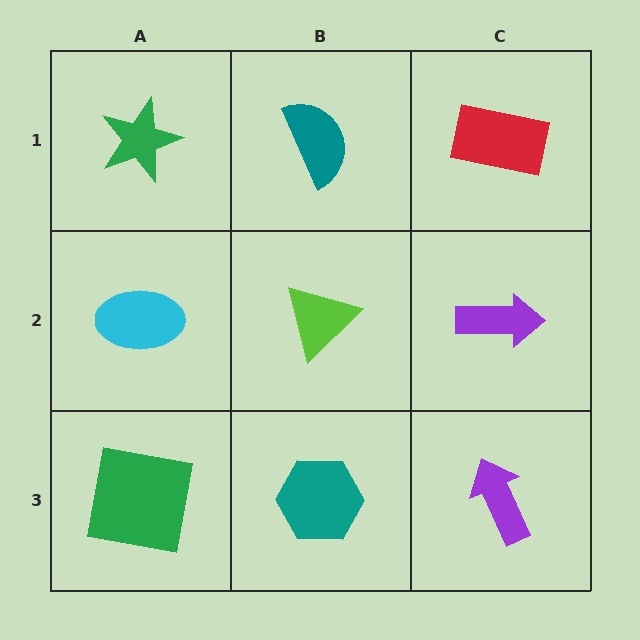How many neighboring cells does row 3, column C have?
2.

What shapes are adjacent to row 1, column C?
A purple arrow (row 2, column C), a teal semicircle (row 1, column B).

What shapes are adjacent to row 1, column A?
A cyan ellipse (row 2, column A), a teal semicircle (row 1, column B).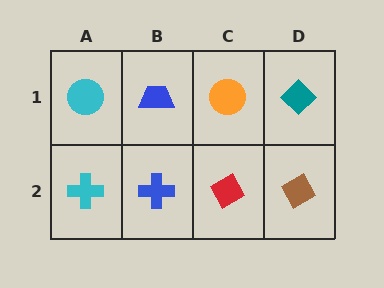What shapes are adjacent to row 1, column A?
A cyan cross (row 2, column A), a blue trapezoid (row 1, column B).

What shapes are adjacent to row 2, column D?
A teal diamond (row 1, column D), a red diamond (row 2, column C).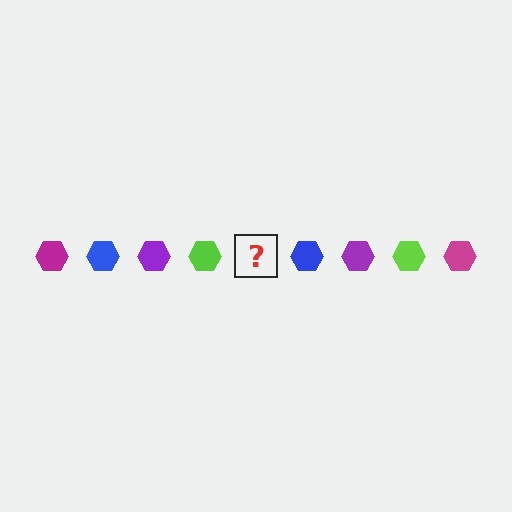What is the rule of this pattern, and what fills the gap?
The rule is that the pattern cycles through magenta, blue, purple, lime hexagons. The gap should be filled with a magenta hexagon.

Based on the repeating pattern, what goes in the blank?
The blank should be a magenta hexagon.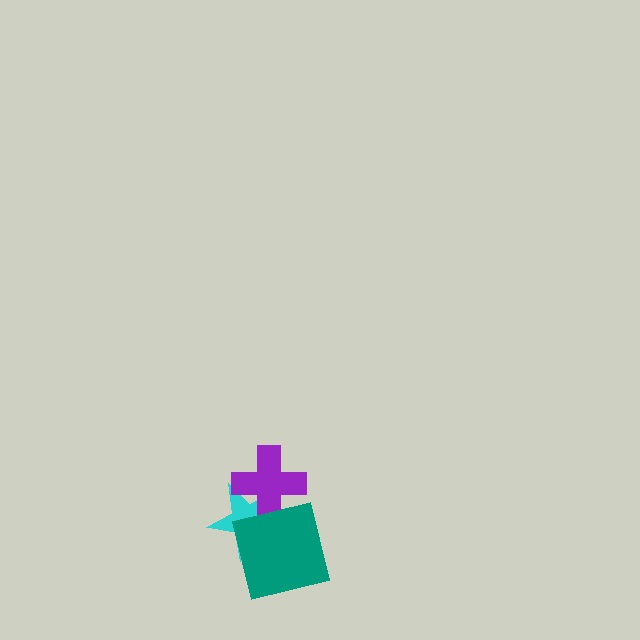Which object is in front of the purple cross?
The teal square is in front of the purple cross.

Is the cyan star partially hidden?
Yes, it is partially covered by another shape.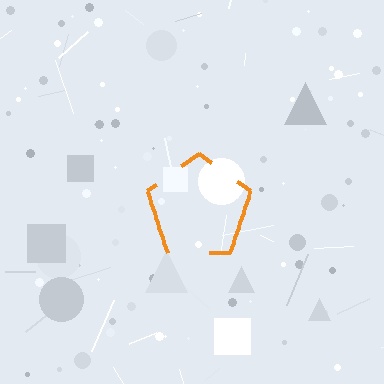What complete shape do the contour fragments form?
The contour fragments form a pentagon.